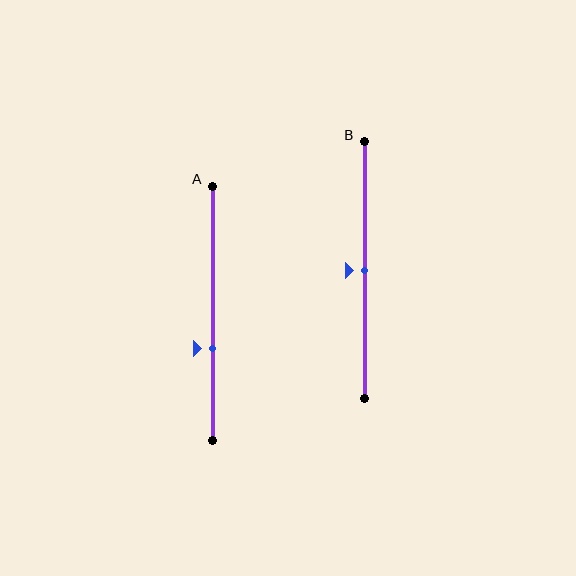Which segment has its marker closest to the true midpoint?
Segment B has its marker closest to the true midpoint.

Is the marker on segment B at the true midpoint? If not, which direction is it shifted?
Yes, the marker on segment B is at the true midpoint.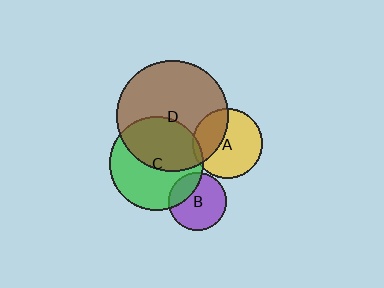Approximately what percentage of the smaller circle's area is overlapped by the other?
Approximately 5%.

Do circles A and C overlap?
Yes.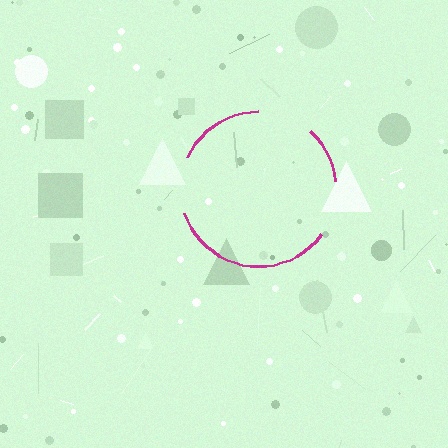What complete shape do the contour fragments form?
The contour fragments form a circle.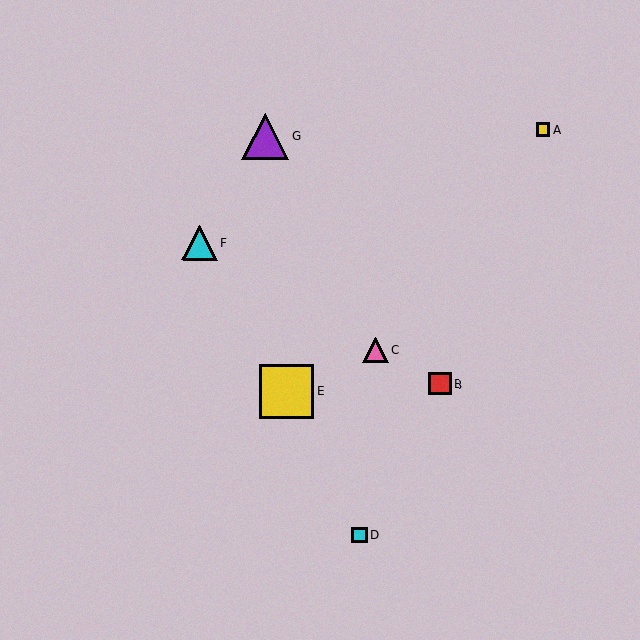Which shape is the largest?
The yellow square (labeled E) is the largest.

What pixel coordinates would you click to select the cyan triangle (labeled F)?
Click at (200, 243) to select the cyan triangle F.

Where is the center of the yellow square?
The center of the yellow square is at (287, 391).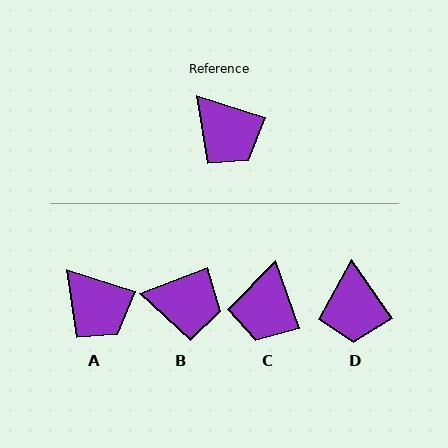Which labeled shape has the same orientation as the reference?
A.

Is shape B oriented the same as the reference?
No, it is off by about 39 degrees.